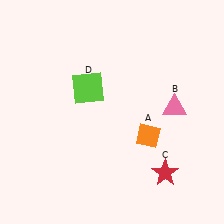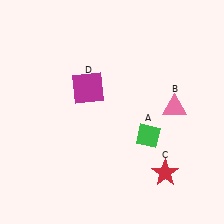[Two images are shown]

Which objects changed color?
A changed from orange to green. D changed from lime to magenta.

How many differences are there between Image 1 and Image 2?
There are 2 differences between the two images.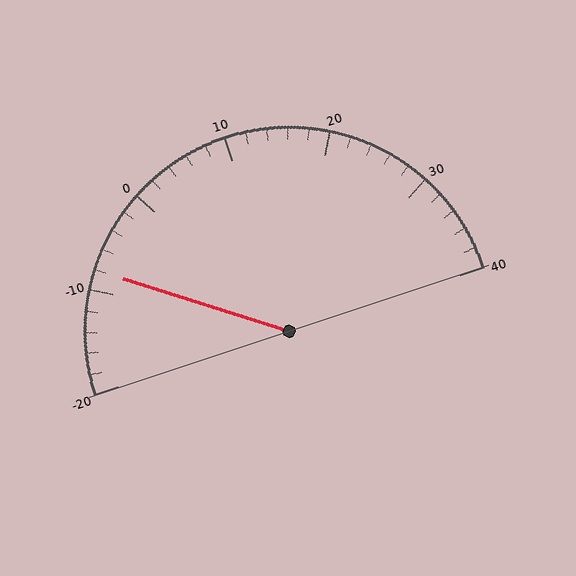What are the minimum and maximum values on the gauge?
The gauge ranges from -20 to 40.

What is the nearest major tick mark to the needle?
The nearest major tick mark is -10.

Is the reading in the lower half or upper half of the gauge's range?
The reading is in the lower half of the range (-20 to 40).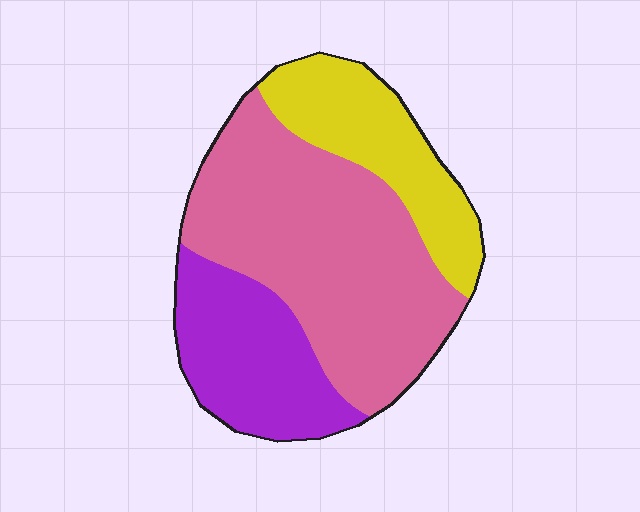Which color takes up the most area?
Pink, at roughly 55%.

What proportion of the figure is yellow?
Yellow takes up about one quarter (1/4) of the figure.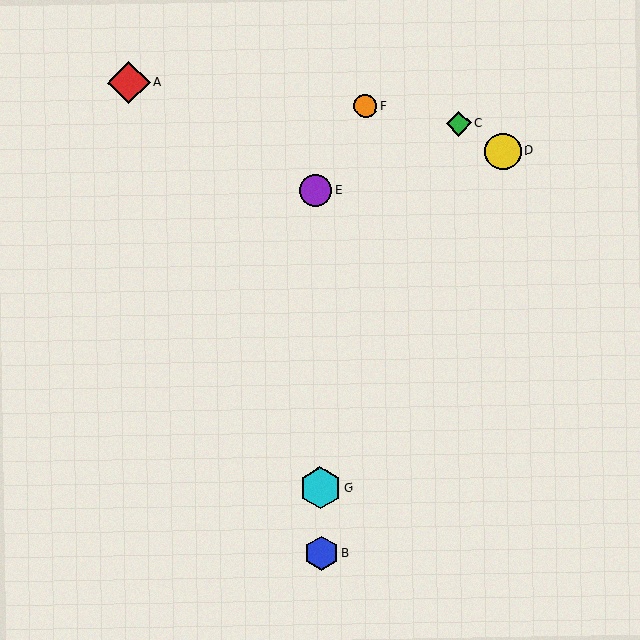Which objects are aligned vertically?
Objects B, E, G are aligned vertically.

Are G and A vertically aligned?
No, G is at x≈320 and A is at x≈129.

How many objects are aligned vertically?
3 objects (B, E, G) are aligned vertically.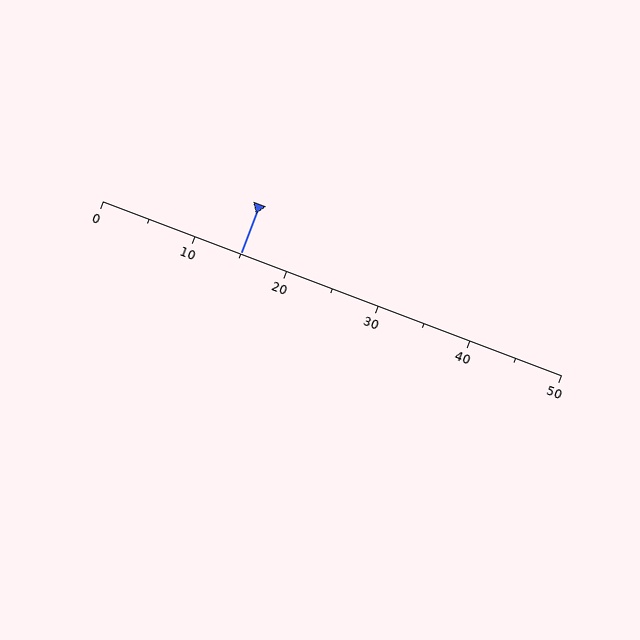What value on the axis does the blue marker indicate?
The marker indicates approximately 15.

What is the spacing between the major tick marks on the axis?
The major ticks are spaced 10 apart.